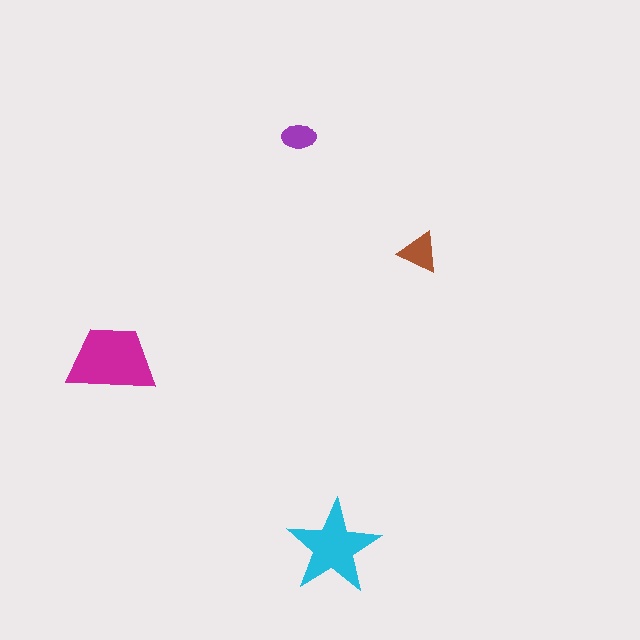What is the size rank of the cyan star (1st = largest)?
2nd.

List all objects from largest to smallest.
The magenta trapezoid, the cyan star, the brown triangle, the purple ellipse.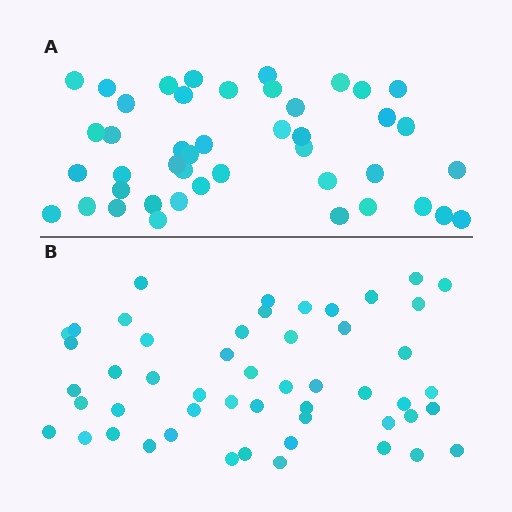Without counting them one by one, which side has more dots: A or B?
Region B (the bottom region) has more dots.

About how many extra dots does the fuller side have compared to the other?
Region B has roughly 8 or so more dots than region A.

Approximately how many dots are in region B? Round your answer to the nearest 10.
About 50 dots. (The exact count is 51, which rounds to 50.)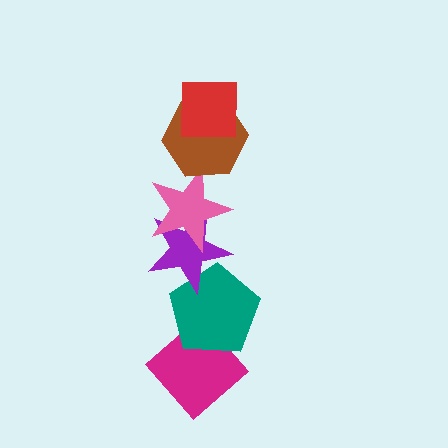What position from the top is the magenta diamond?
The magenta diamond is 6th from the top.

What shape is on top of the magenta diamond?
The teal pentagon is on top of the magenta diamond.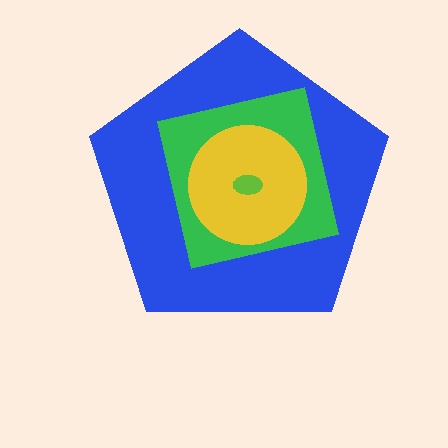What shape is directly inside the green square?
The yellow circle.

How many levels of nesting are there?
4.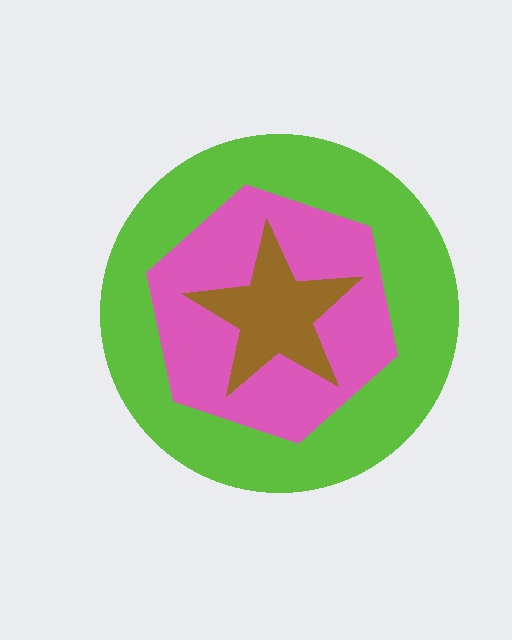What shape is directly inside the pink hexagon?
The brown star.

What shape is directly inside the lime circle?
The pink hexagon.